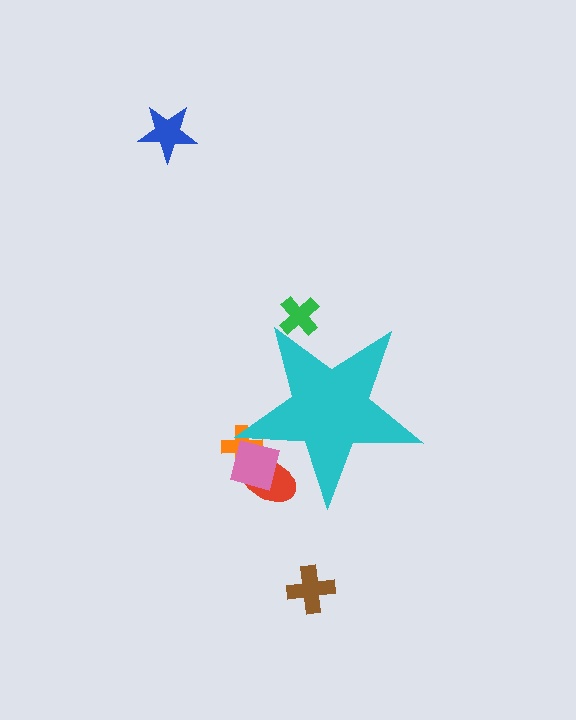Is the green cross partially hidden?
Yes, the green cross is partially hidden behind the cyan star.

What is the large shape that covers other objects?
A cyan star.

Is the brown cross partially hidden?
No, the brown cross is fully visible.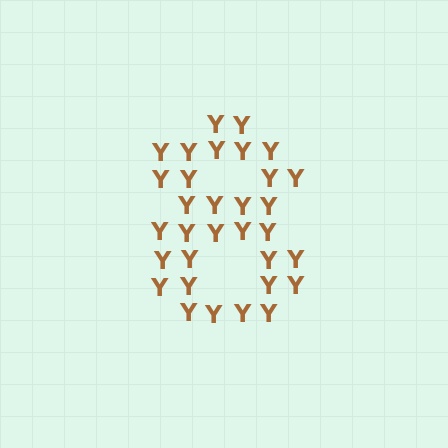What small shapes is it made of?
It is made of small letter Y's.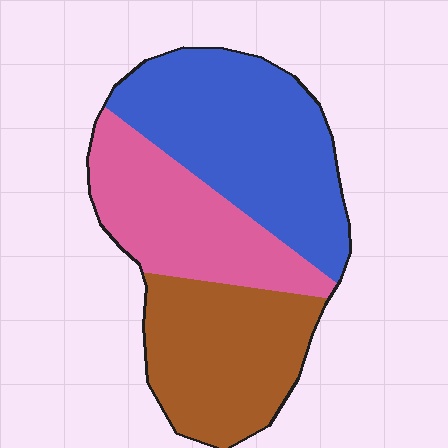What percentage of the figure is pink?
Pink takes up about one quarter (1/4) of the figure.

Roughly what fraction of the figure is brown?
Brown takes up about one third (1/3) of the figure.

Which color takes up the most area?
Blue, at roughly 40%.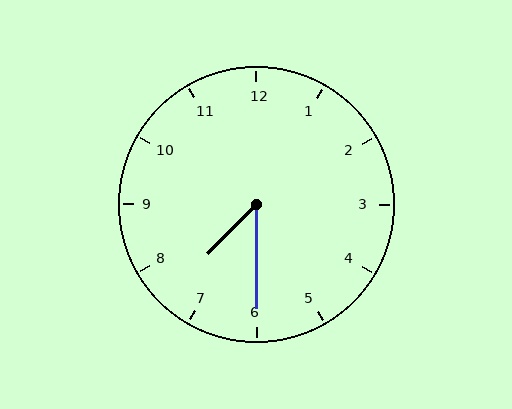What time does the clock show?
7:30.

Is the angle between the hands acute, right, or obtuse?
It is acute.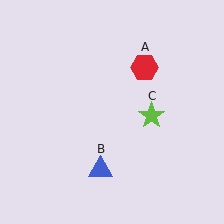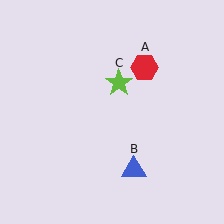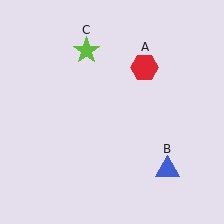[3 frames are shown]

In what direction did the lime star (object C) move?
The lime star (object C) moved up and to the left.